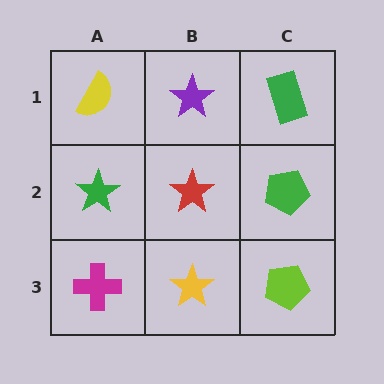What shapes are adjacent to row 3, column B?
A red star (row 2, column B), a magenta cross (row 3, column A), a lime pentagon (row 3, column C).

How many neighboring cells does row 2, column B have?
4.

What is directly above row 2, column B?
A purple star.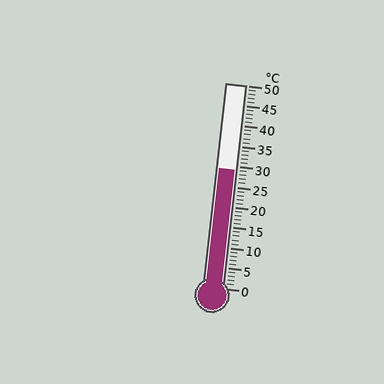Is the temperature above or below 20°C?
The temperature is above 20°C.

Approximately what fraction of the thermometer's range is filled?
The thermometer is filled to approximately 60% of its range.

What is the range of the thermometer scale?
The thermometer scale ranges from 0°C to 50°C.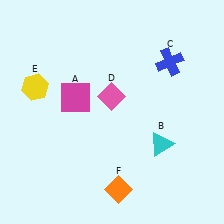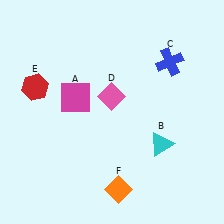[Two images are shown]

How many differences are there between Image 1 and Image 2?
There is 1 difference between the two images.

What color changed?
The hexagon (E) changed from yellow in Image 1 to red in Image 2.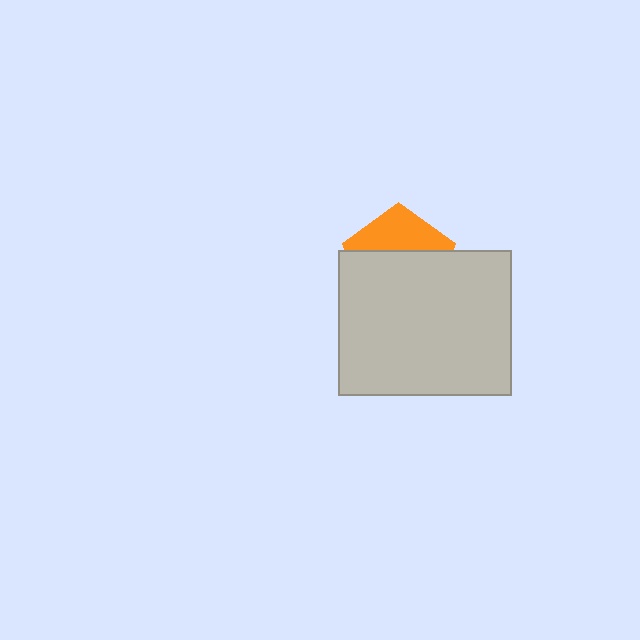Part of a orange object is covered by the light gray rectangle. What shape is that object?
It is a pentagon.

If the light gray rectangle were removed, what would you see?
You would see the complete orange pentagon.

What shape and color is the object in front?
The object in front is a light gray rectangle.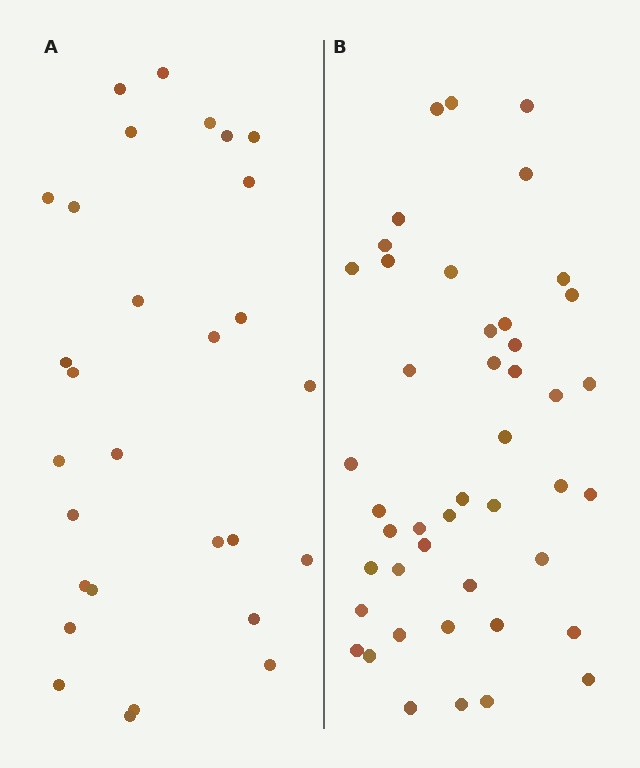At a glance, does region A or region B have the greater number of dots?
Region B (the right region) has more dots.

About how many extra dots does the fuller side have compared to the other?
Region B has approximately 15 more dots than region A.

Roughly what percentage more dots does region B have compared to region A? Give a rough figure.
About 55% more.